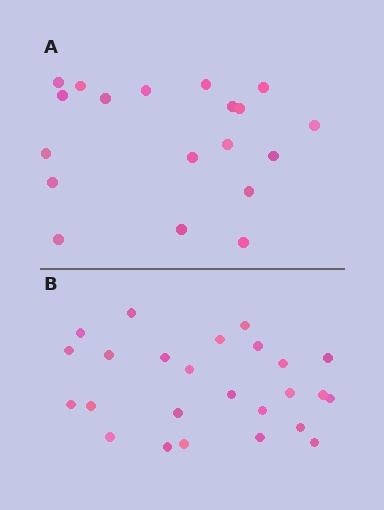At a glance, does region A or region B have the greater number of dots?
Region B (the bottom region) has more dots.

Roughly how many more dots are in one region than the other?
Region B has about 6 more dots than region A.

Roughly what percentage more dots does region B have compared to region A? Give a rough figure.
About 30% more.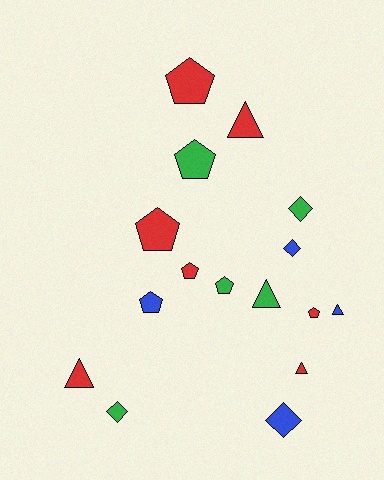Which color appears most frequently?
Red, with 7 objects.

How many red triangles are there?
There are 3 red triangles.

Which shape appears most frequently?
Pentagon, with 7 objects.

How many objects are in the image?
There are 16 objects.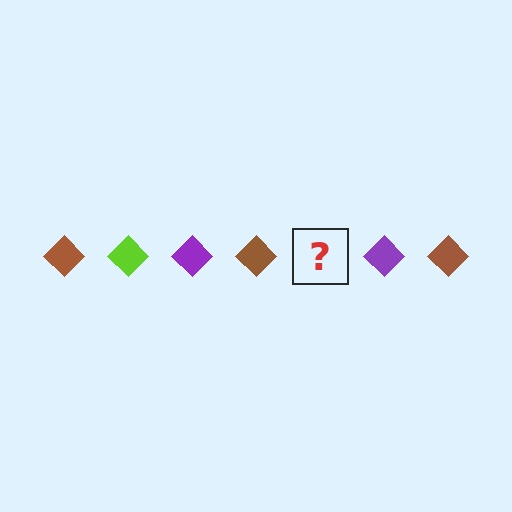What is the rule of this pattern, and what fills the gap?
The rule is that the pattern cycles through brown, lime, purple diamonds. The gap should be filled with a lime diamond.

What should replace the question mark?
The question mark should be replaced with a lime diamond.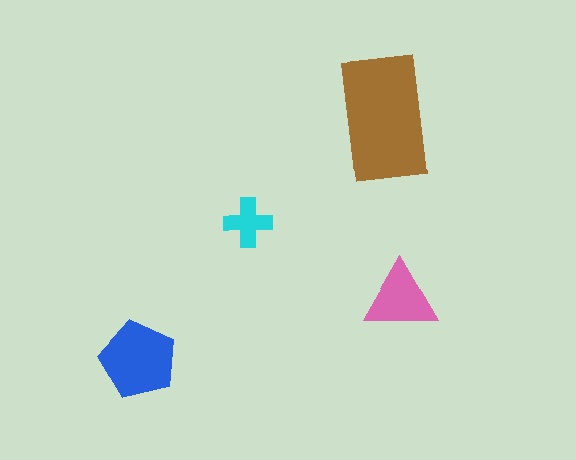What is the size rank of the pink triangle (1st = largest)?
3rd.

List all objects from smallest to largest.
The cyan cross, the pink triangle, the blue pentagon, the brown rectangle.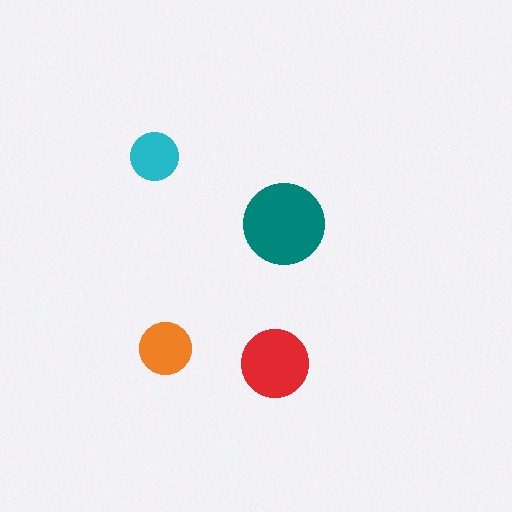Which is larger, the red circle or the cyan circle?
The red one.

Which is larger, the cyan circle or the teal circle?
The teal one.